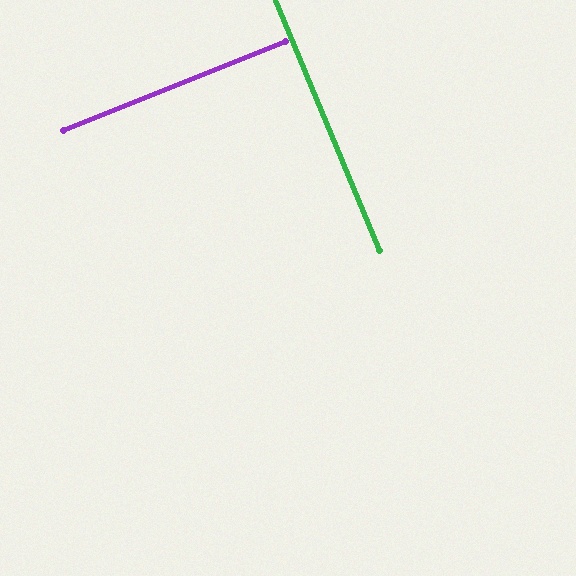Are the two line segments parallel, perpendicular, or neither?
Perpendicular — they meet at approximately 89°.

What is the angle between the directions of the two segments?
Approximately 89 degrees.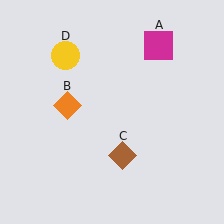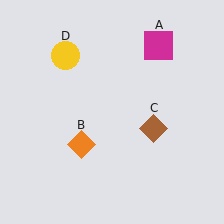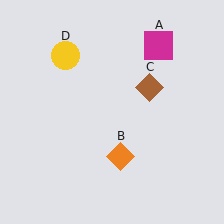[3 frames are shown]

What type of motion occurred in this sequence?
The orange diamond (object B), brown diamond (object C) rotated counterclockwise around the center of the scene.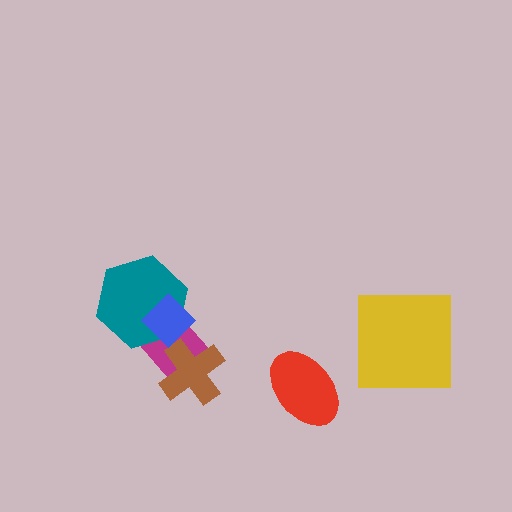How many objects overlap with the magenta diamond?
3 objects overlap with the magenta diamond.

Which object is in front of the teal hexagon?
The blue diamond is in front of the teal hexagon.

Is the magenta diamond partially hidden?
Yes, it is partially covered by another shape.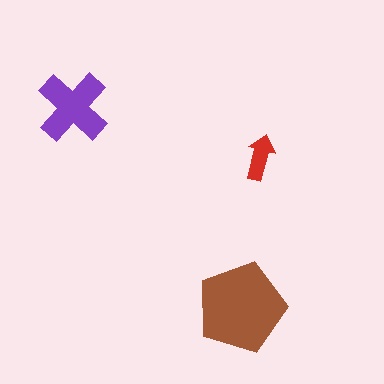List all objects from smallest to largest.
The red arrow, the purple cross, the brown pentagon.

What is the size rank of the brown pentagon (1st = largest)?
1st.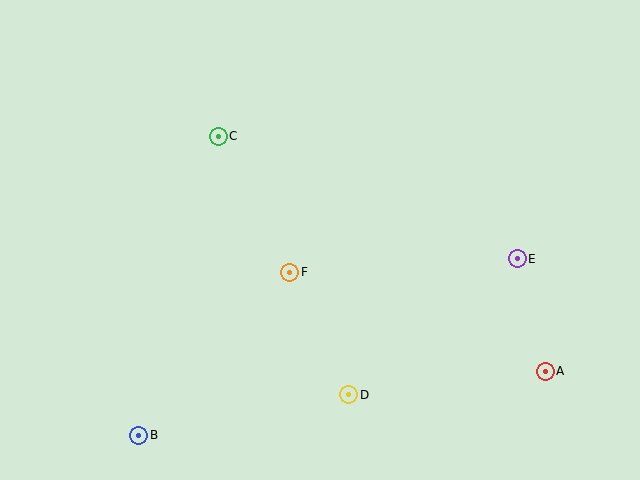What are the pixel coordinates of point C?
Point C is at (218, 136).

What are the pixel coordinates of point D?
Point D is at (349, 395).